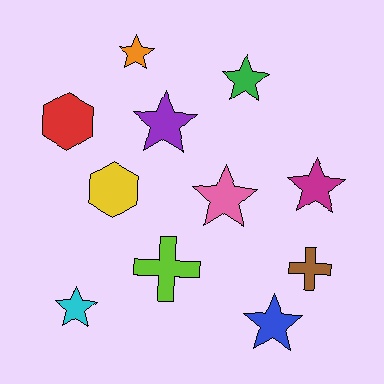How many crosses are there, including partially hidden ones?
There are 2 crosses.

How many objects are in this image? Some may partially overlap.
There are 11 objects.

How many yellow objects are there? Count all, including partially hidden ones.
There is 1 yellow object.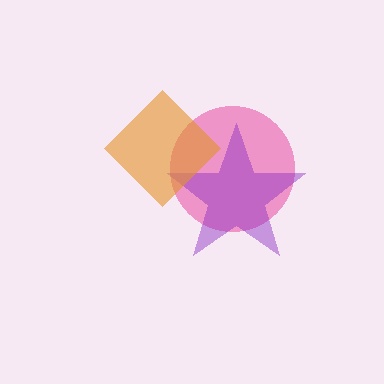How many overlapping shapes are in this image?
There are 3 overlapping shapes in the image.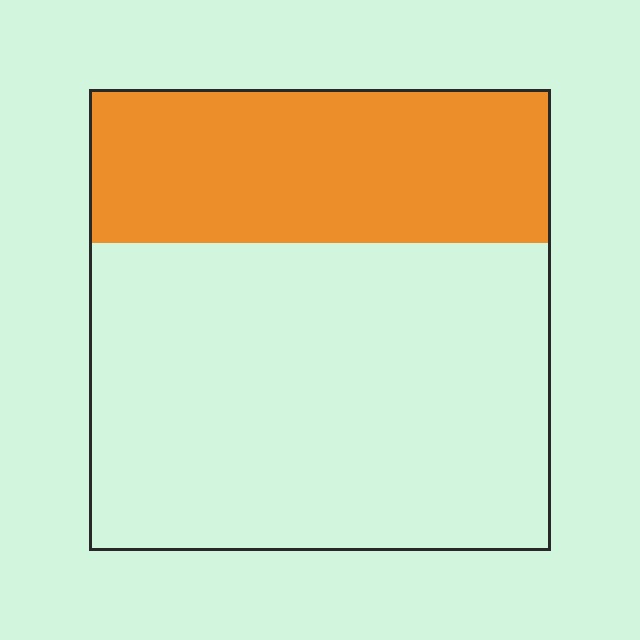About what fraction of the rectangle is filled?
About one third (1/3).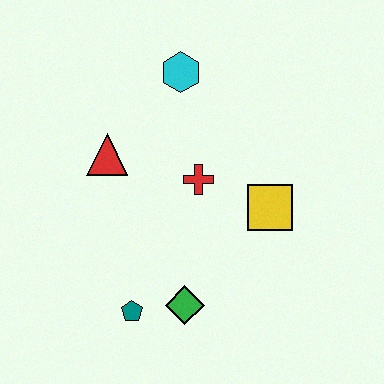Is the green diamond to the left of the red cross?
Yes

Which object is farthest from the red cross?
The teal pentagon is farthest from the red cross.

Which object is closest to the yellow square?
The red cross is closest to the yellow square.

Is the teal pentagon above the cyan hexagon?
No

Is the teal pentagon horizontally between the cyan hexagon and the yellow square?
No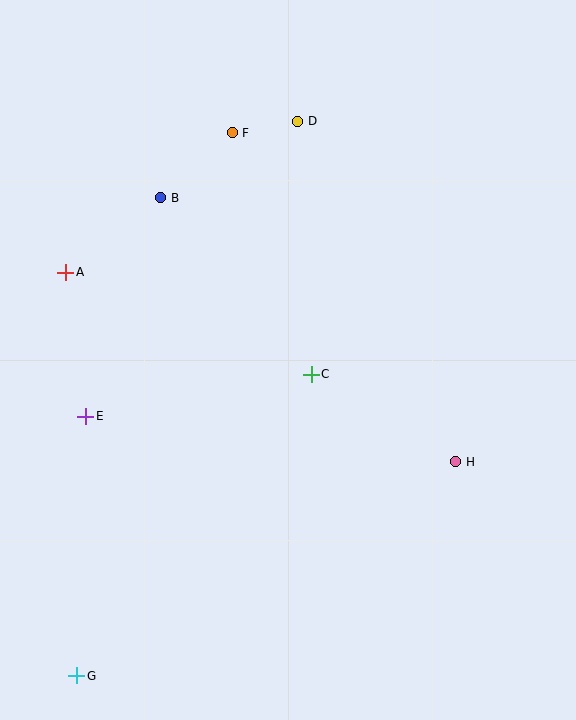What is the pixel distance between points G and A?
The distance between G and A is 404 pixels.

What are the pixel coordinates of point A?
Point A is at (66, 272).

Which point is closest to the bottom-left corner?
Point G is closest to the bottom-left corner.